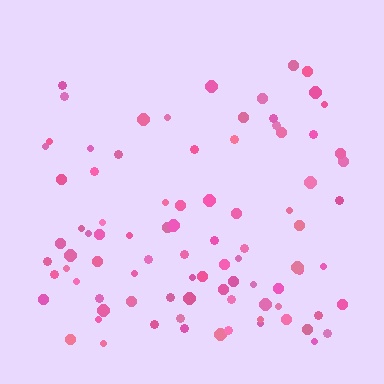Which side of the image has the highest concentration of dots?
The bottom.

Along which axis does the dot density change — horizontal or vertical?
Vertical.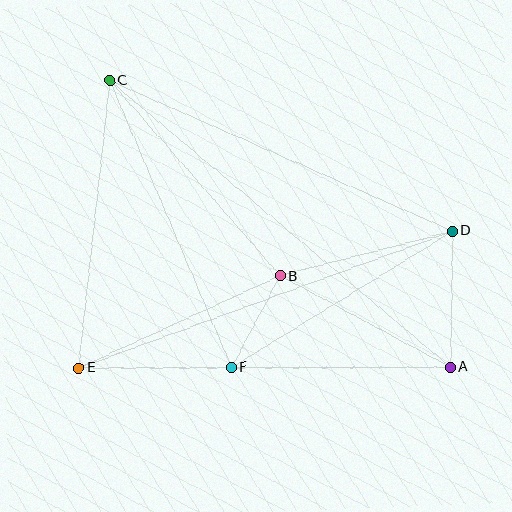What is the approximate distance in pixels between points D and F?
The distance between D and F is approximately 260 pixels.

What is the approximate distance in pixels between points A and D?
The distance between A and D is approximately 136 pixels.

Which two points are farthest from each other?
Points A and C are farthest from each other.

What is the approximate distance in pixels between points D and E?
The distance between D and E is approximately 398 pixels.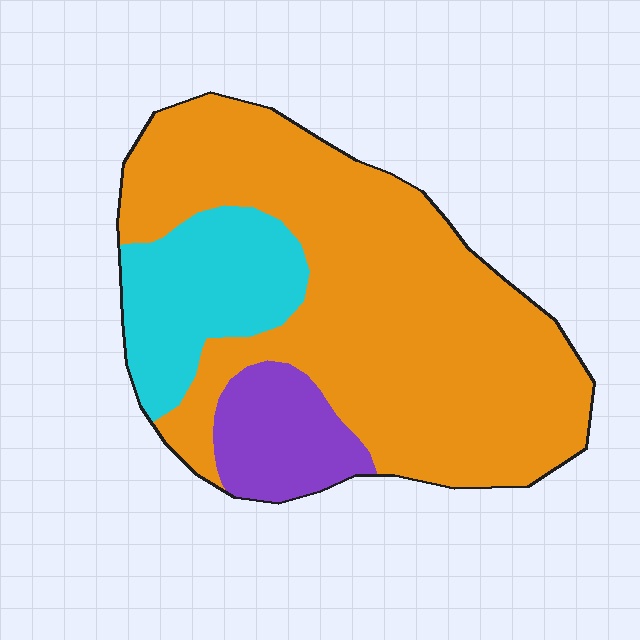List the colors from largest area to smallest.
From largest to smallest: orange, cyan, purple.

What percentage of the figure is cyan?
Cyan covers around 20% of the figure.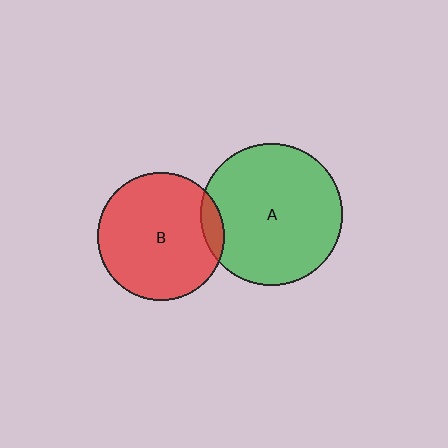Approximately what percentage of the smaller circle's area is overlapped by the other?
Approximately 10%.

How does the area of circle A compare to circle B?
Approximately 1.3 times.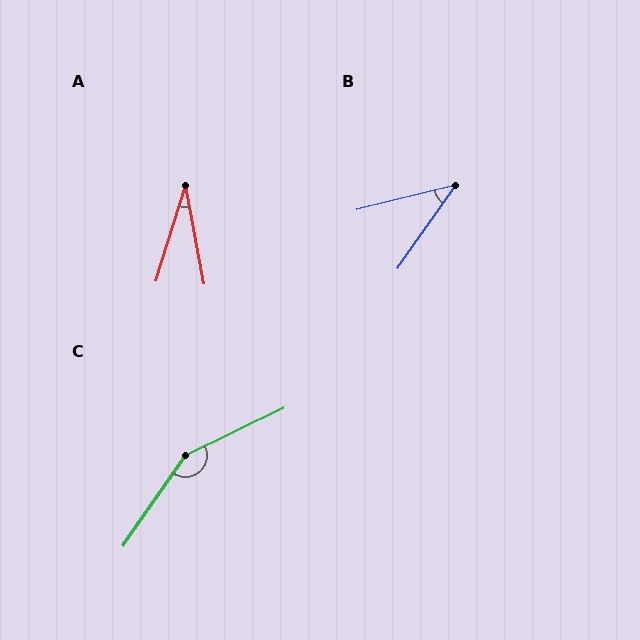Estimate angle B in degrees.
Approximately 41 degrees.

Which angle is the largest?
C, at approximately 150 degrees.